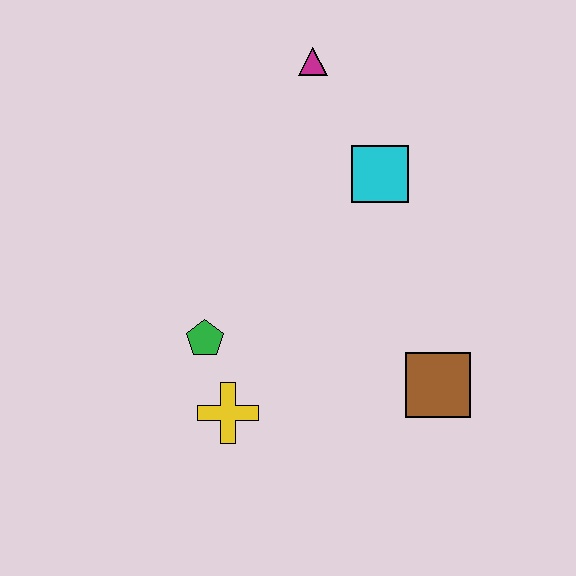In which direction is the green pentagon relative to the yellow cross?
The green pentagon is above the yellow cross.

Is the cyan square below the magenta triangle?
Yes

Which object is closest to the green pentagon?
The yellow cross is closest to the green pentagon.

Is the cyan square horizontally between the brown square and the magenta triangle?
Yes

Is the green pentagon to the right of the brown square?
No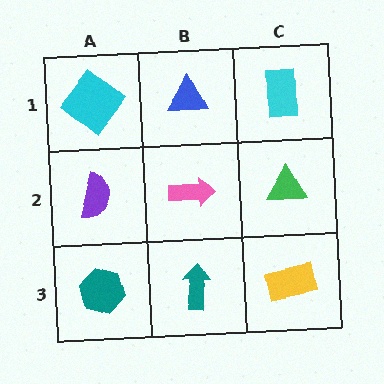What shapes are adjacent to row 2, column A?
A cyan diamond (row 1, column A), a teal hexagon (row 3, column A), a pink arrow (row 2, column B).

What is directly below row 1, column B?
A pink arrow.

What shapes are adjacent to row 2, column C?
A cyan rectangle (row 1, column C), a yellow rectangle (row 3, column C), a pink arrow (row 2, column B).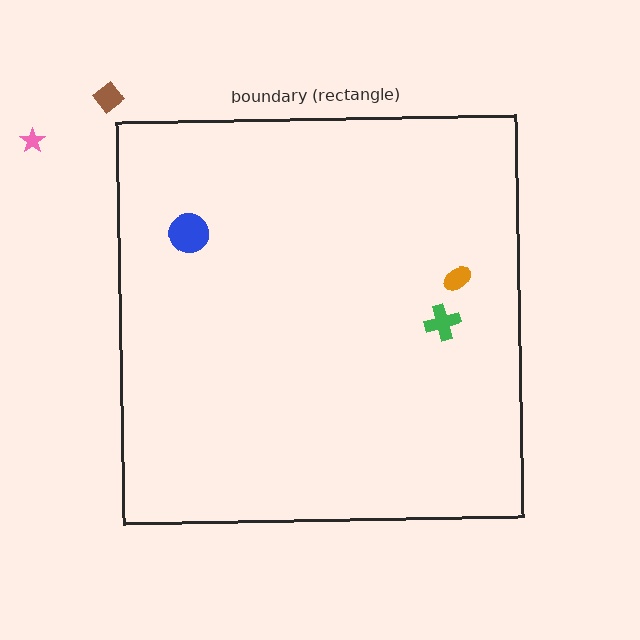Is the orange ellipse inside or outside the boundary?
Inside.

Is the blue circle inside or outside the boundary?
Inside.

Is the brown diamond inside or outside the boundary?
Outside.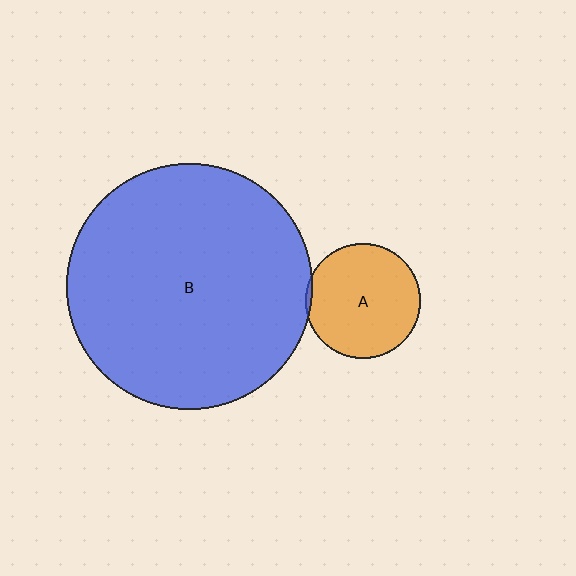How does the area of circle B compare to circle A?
Approximately 4.6 times.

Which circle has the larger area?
Circle B (blue).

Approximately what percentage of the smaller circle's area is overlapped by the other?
Approximately 5%.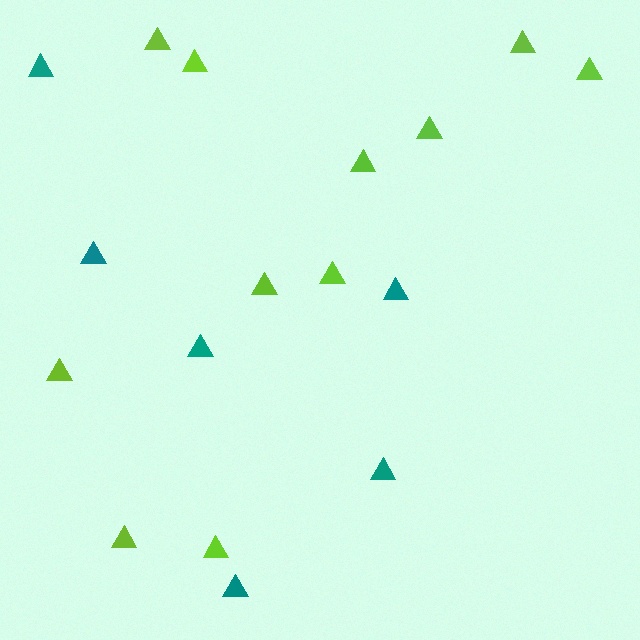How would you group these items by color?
There are 2 groups: one group of lime triangles (11) and one group of teal triangles (6).